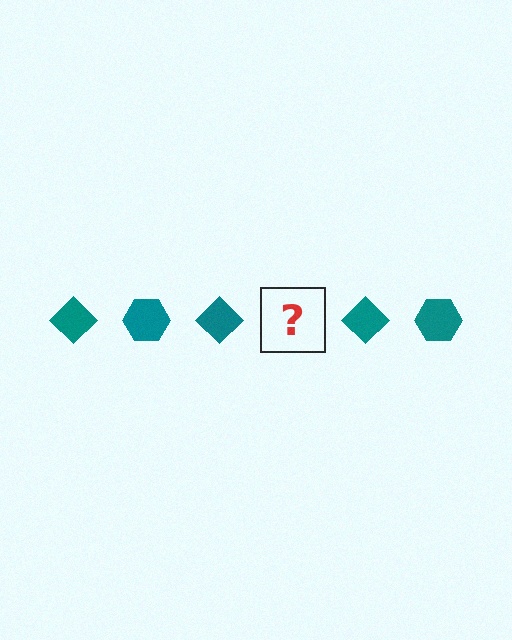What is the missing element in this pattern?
The missing element is a teal hexagon.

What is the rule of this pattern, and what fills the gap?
The rule is that the pattern cycles through diamond, hexagon shapes in teal. The gap should be filled with a teal hexagon.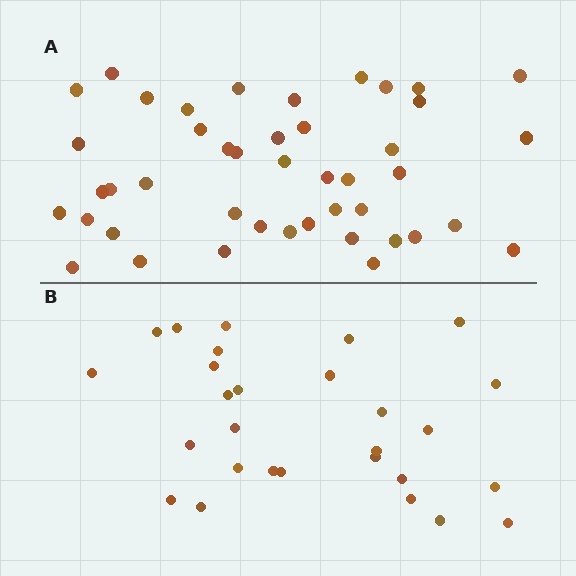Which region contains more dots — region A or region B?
Region A (the top region) has more dots.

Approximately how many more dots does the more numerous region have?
Region A has approximately 15 more dots than region B.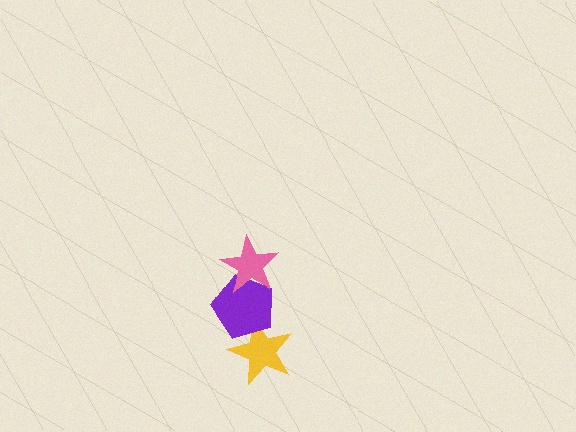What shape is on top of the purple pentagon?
The pink star is on top of the purple pentagon.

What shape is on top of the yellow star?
The purple pentagon is on top of the yellow star.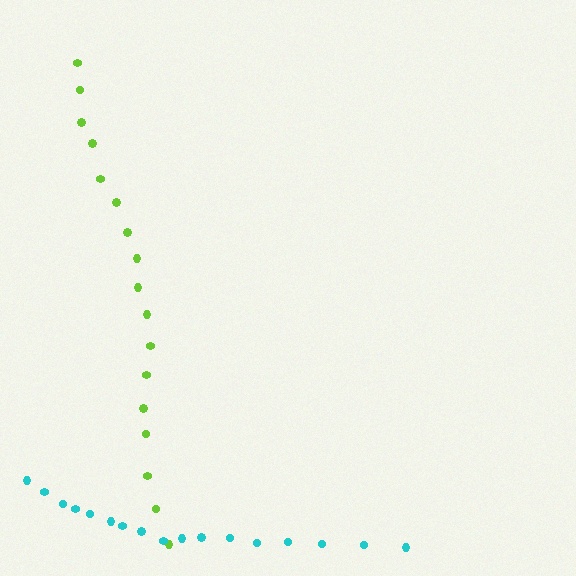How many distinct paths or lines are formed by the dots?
There are 2 distinct paths.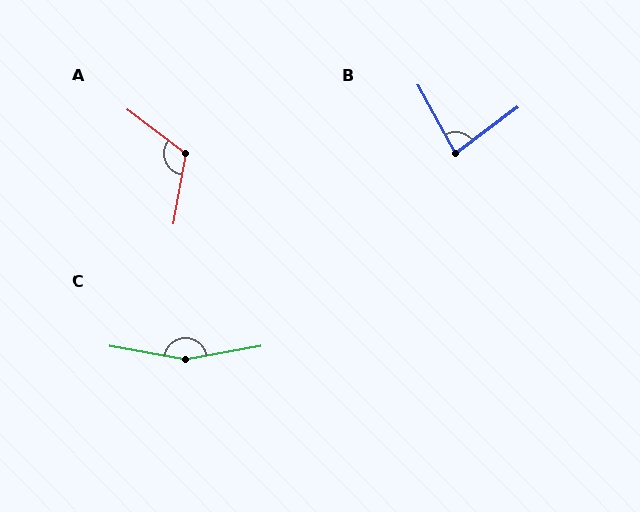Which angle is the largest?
C, at approximately 160 degrees.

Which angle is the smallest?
B, at approximately 82 degrees.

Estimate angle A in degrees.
Approximately 117 degrees.